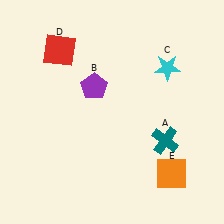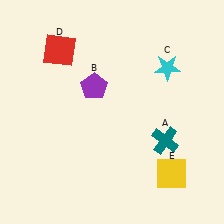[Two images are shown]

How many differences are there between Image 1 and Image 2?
There is 1 difference between the two images.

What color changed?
The square (E) changed from orange in Image 1 to yellow in Image 2.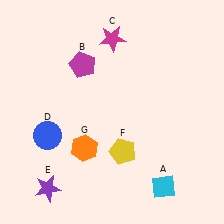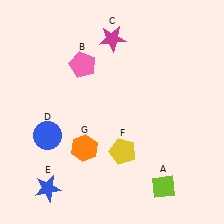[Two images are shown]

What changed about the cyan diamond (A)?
In Image 1, A is cyan. In Image 2, it changed to lime.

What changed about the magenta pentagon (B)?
In Image 1, B is magenta. In Image 2, it changed to pink.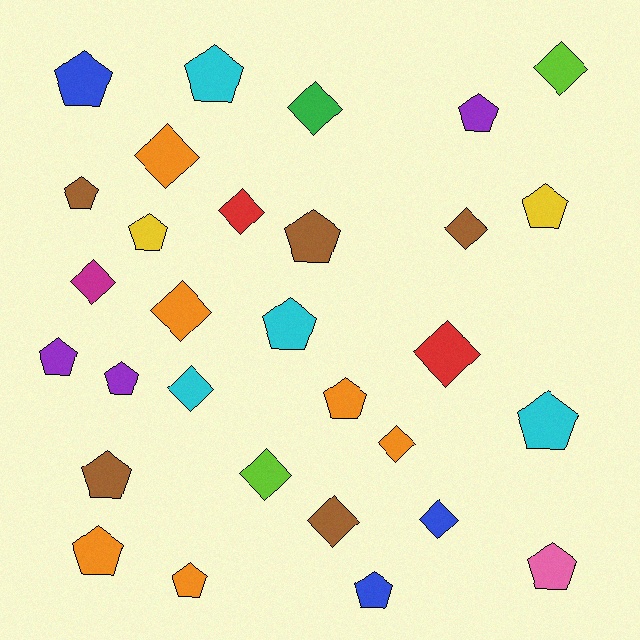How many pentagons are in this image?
There are 17 pentagons.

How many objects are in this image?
There are 30 objects.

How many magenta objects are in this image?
There is 1 magenta object.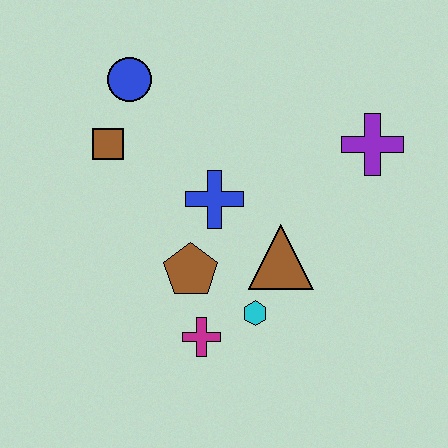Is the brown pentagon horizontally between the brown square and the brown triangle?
Yes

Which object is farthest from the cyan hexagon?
The blue circle is farthest from the cyan hexagon.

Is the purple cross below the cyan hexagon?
No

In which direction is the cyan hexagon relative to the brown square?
The cyan hexagon is below the brown square.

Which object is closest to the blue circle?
The brown square is closest to the blue circle.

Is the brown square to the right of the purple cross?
No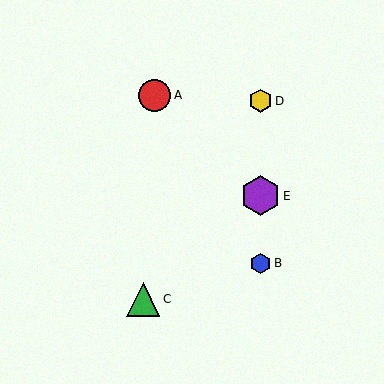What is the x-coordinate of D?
Object D is at x≈260.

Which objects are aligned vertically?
Objects B, D, E are aligned vertically.